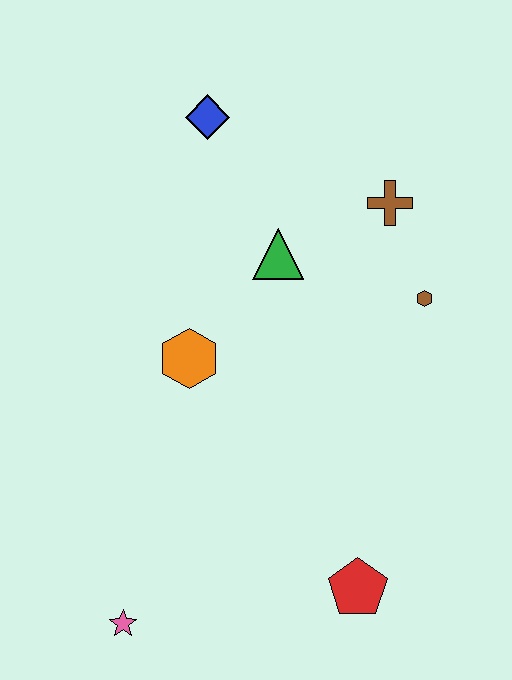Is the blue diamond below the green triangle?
No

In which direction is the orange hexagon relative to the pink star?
The orange hexagon is above the pink star.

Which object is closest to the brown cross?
The brown hexagon is closest to the brown cross.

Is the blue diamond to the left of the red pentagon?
Yes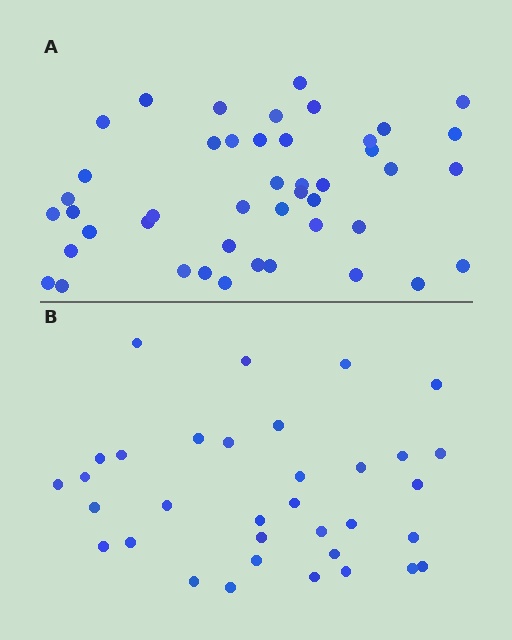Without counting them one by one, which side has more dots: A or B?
Region A (the top region) has more dots.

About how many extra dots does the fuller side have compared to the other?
Region A has roughly 12 or so more dots than region B.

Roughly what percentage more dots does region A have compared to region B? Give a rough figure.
About 30% more.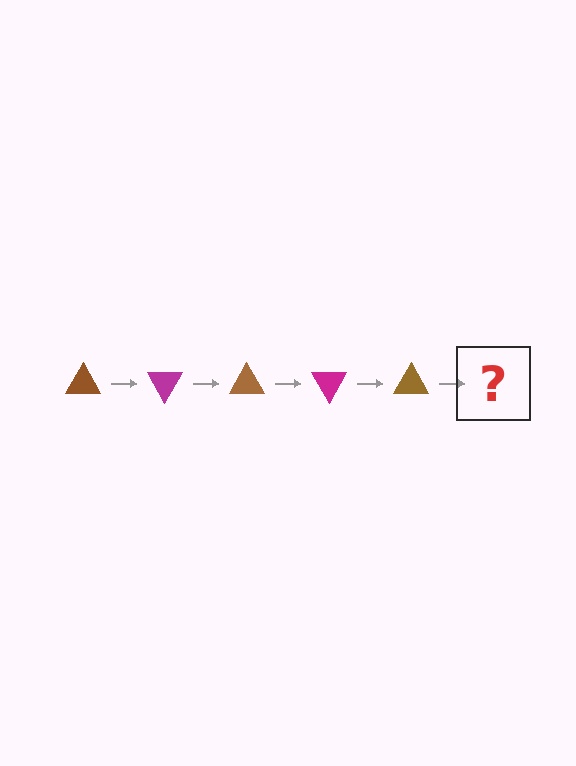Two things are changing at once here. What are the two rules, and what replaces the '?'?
The two rules are that it rotates 60 degrees each step and the color cycles through brown and magenta. The '?' should be a magenta triangle, rotated 300 degrees from the start.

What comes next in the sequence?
The next element should be a magenta triangle, rotated 300 degrees from the start.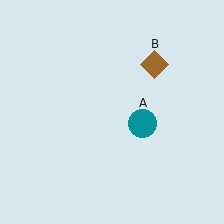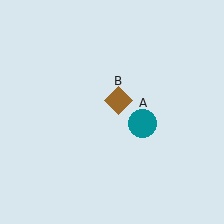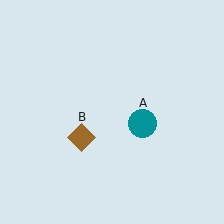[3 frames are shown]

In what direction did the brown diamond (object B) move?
The brown diamond (object B) moved down and to the left.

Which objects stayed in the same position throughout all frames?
Teal circle (object A) remained stationary.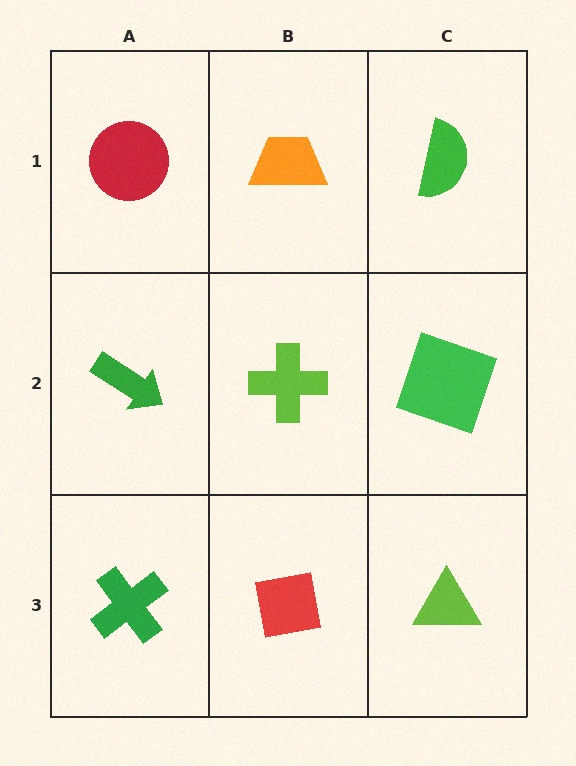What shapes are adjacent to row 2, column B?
An orange trapezoid (row 1, column B), a red square (row 3, column B), a green arrow (row 2, column A), a green square (row 2, column C).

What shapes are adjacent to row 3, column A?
A green arrow (row 2, column A), a red square (row 3, column B).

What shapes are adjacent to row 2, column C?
A green semicircle (row 1, column C), a lime triangle (row 3, column C), a lime cross (row 2, column B).